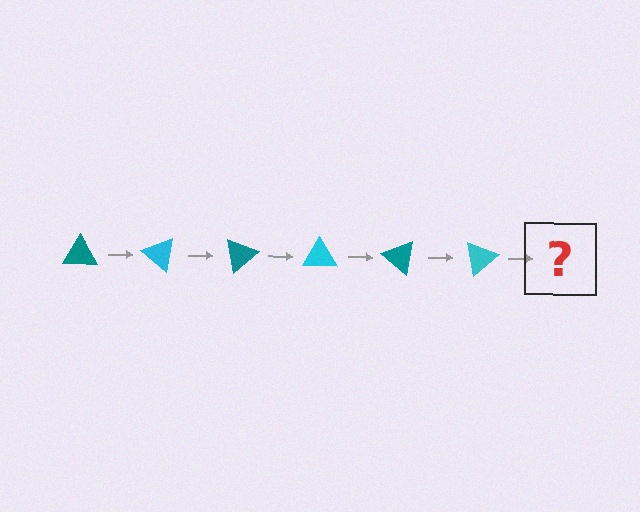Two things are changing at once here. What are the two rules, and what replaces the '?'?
The two rules are that it rotates 40 degrees each step and the color cycles through teal and cyan. The '?' should be a teal triangle, rotated 240 degrees from the start.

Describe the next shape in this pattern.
It should be a teal triangle, rotated 240 degrees from the start.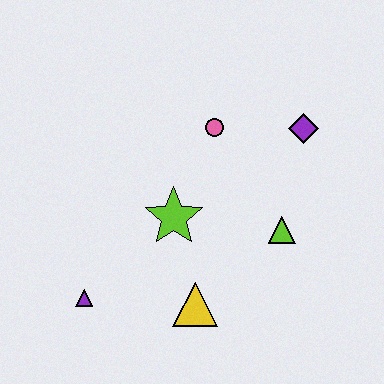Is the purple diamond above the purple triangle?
Yes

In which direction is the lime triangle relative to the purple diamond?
The lime triangle is below the purple diamond.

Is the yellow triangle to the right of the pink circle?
No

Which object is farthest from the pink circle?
The purple triangle is farthest from the pink circle.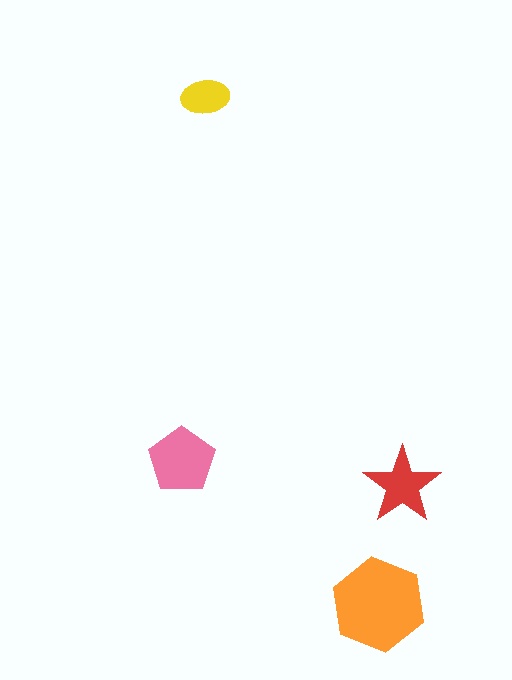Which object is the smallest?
The yellow ellipse.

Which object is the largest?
The orange hexagon.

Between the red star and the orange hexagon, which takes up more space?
The orange hexagon.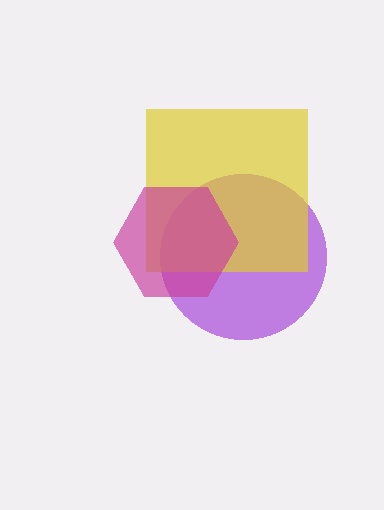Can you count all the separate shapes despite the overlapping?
Yes, there are 3 separate shapes.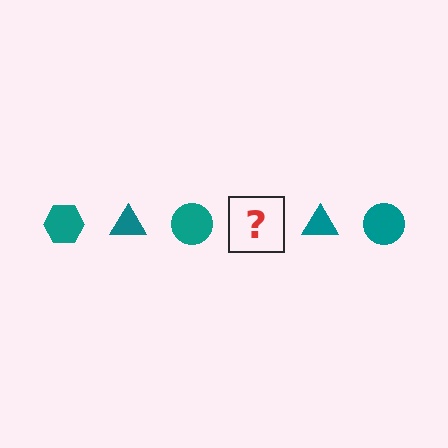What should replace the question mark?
The question mark should be replaced with a teal hexagon.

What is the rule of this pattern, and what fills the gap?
The rule is that the pattern cycles through hexagon, triangle, circle shapes in teal. The gap should be filled with a teal hexagon.